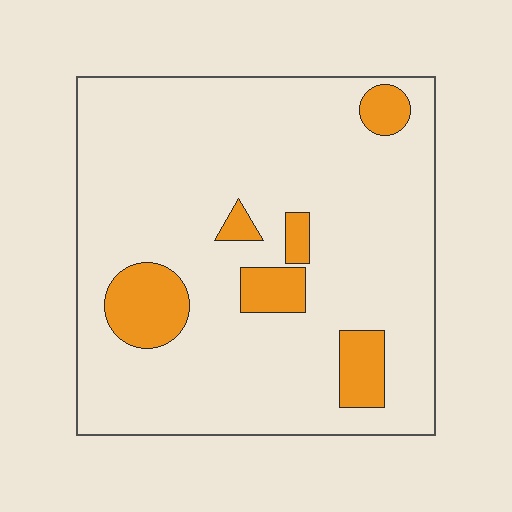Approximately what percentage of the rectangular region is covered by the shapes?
Approximately 15%.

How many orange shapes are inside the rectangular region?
6.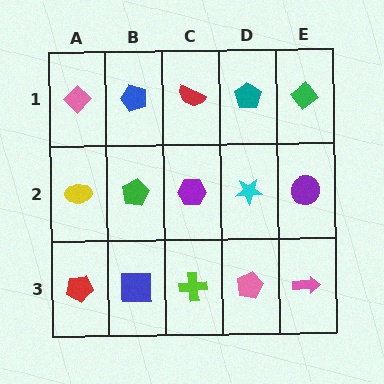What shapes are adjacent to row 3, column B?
A green pentagon (row 2, column B), a red pentagon (row 3, column A), a lime cross (row 3, column C).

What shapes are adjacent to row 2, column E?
A green diamond (row 1, column E), a pink arrow (row 3, column E), a cyan star (row 2, column D).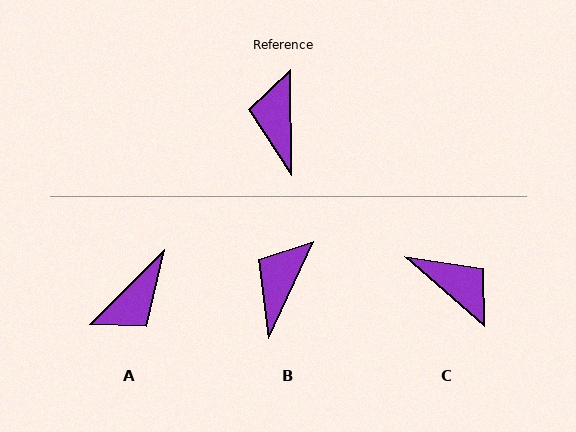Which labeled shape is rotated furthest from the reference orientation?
A, about 134 degrees away.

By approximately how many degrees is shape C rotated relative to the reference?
Approximately 132 degrees clockwise.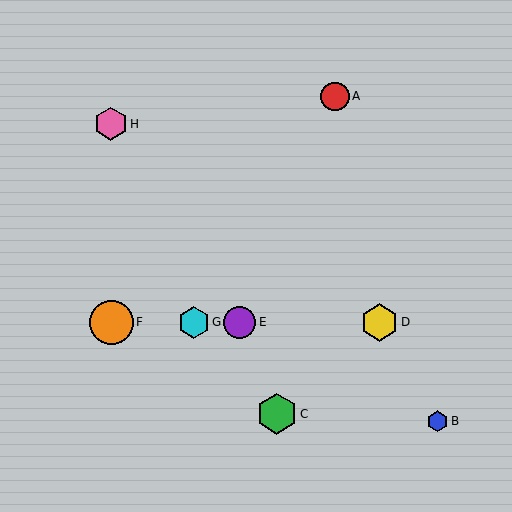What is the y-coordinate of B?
Object B is at y≈421.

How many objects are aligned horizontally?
4 objects (D, E, F, G) are aligned horizontally.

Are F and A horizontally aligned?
No, F is at y≈322 and A is at y≈96.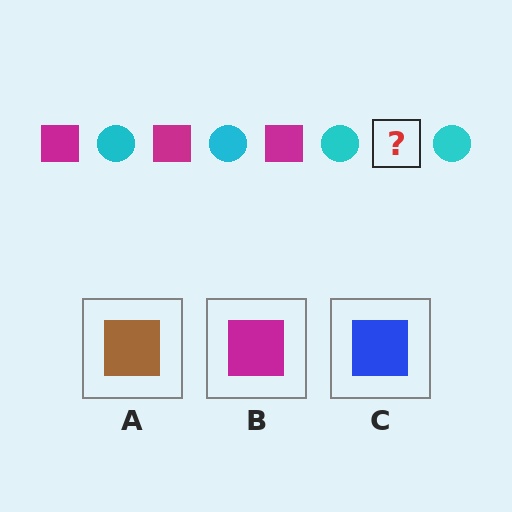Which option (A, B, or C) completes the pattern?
B.